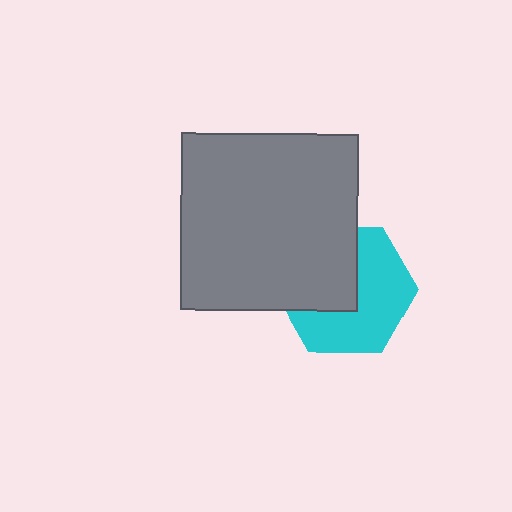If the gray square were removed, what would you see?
You would see the complete cyan hexagon.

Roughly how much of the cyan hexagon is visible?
About half of it is visible (roughly 57%).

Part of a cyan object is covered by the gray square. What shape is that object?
It is a hexagon.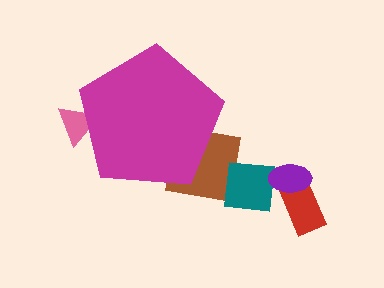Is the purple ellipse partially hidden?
No, the purple ellipse is fully visible.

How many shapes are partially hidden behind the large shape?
2 shapes are partially hidden.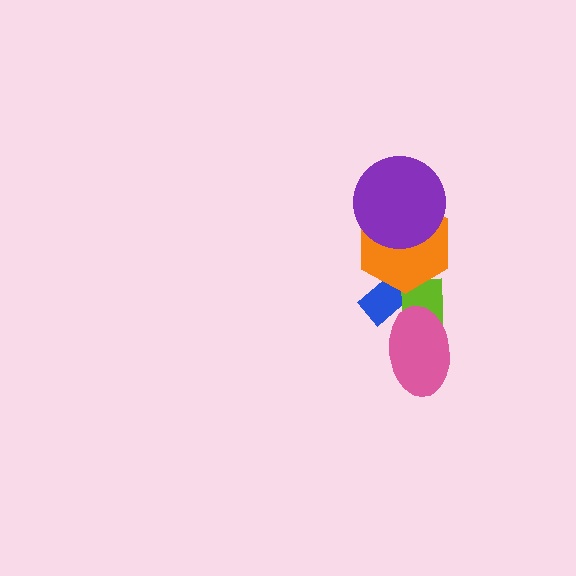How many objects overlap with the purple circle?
1 object overlaps with the purple circle.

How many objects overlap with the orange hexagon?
3 objects overlap with the orange hexagon.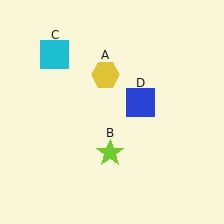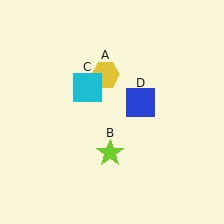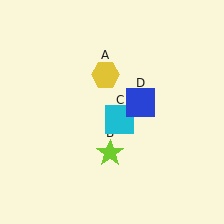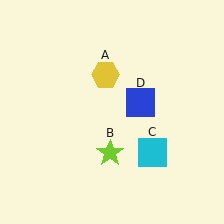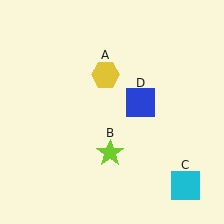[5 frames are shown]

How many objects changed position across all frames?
1 object changed position: cyan square (object C).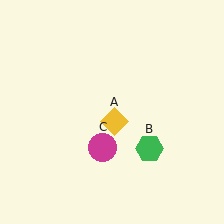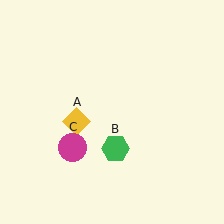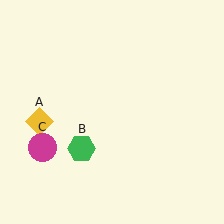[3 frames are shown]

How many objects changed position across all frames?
3 objects changed position: yellow diamond (object A), green hexagon (object B), magenta circle (object C).